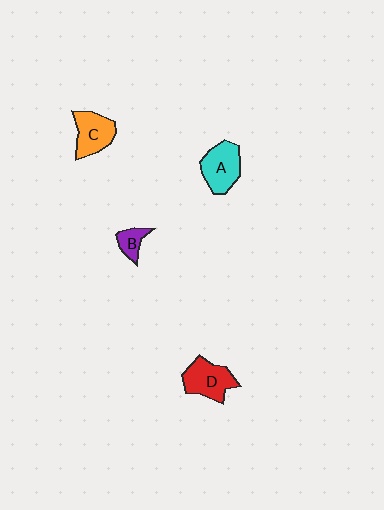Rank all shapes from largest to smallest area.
From largest to smallest: A (cyan), D (red), C (orange), B (purple).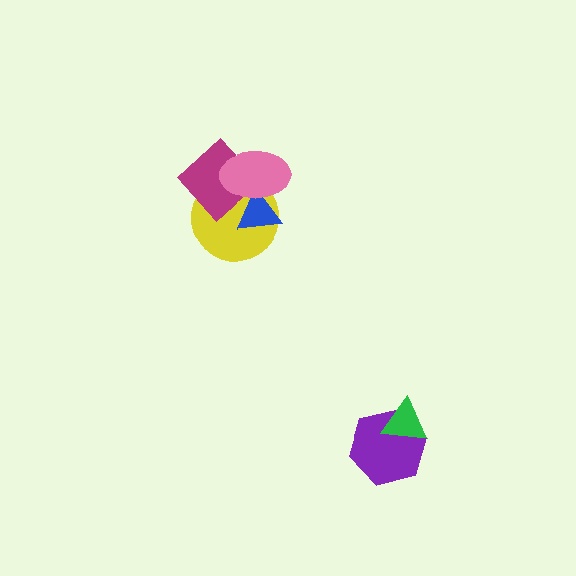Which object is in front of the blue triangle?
The pink ellipse is in front of the blue triangle.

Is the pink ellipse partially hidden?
No, no other shape covers it.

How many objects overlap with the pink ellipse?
3 objects overlap with the pink ellipse.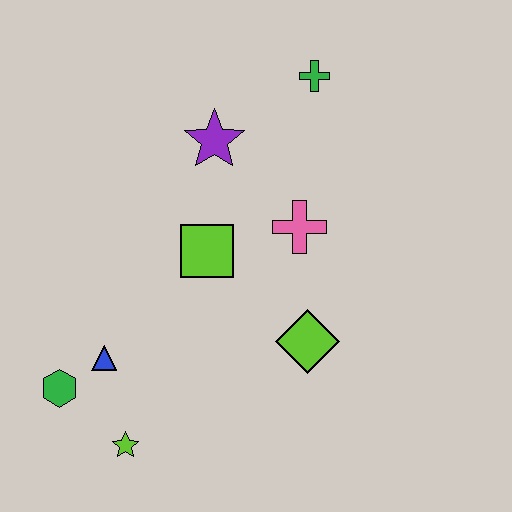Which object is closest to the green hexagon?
The blue triangle is closest to the green hexagon.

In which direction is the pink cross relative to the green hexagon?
The pink cross is to the right of the green hexagon.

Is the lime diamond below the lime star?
No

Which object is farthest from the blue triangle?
The green cross is farthest from the blue triangle.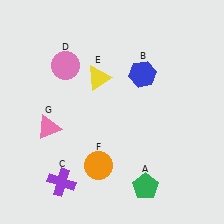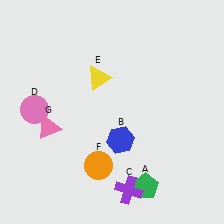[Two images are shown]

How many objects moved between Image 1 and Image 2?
3 objects moved between the two images.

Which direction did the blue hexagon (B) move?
The blue hexagon (B) moved down.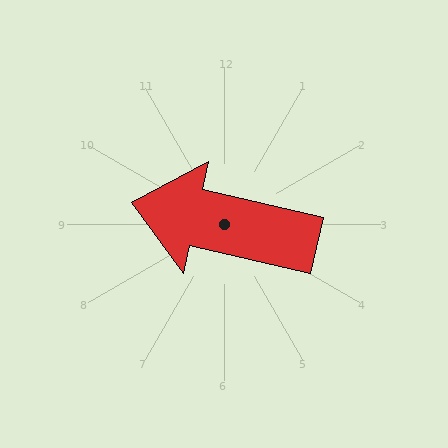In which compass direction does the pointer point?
West.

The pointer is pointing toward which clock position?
Roughly 9 o'clock.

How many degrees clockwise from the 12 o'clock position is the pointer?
Approximately 283 degrees.